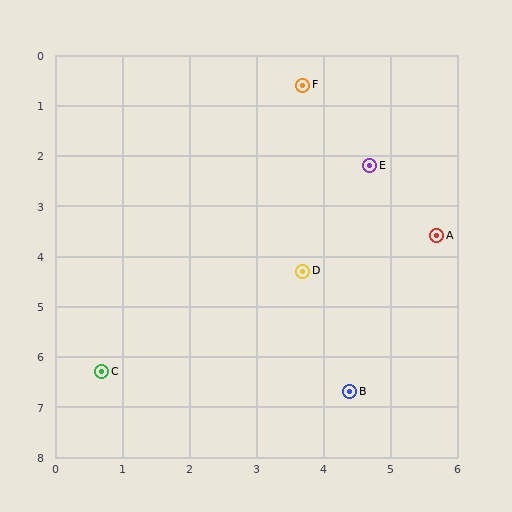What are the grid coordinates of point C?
Point C is at approximately (0.7, 6.3).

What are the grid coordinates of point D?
Point D is at approximately (3.7, 4.3).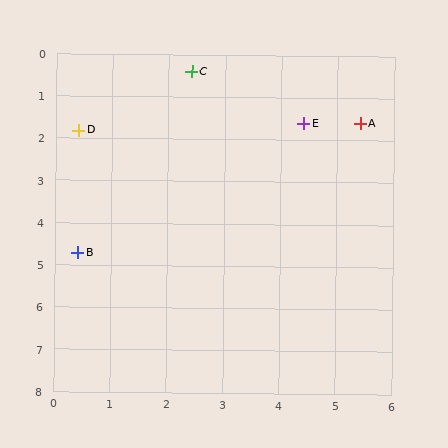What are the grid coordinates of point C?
Point C is at approximately (2.4, 0.4).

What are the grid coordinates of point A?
Point A is at approximately (5.4, 1.6).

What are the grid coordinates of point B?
Point B is at approximately (0.4, 4.7).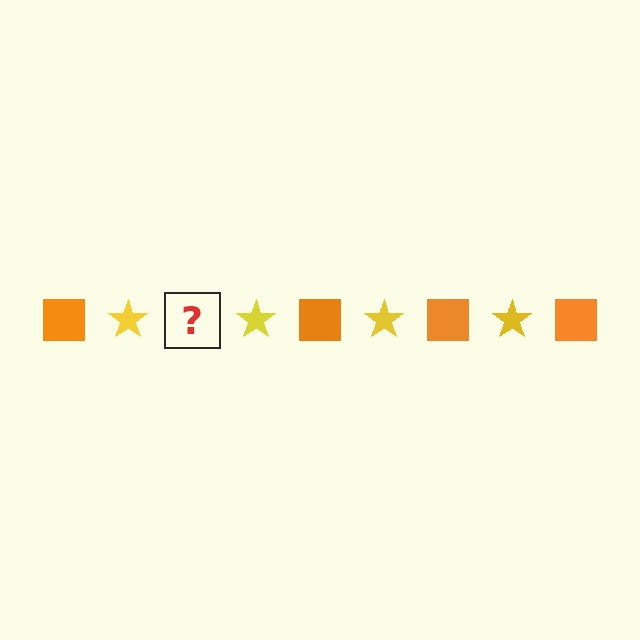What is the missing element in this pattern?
The missing element is an orange square.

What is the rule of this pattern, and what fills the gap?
The rule is that the pattern alternates between orange square and yellow star. The gap should be filled with an orange square.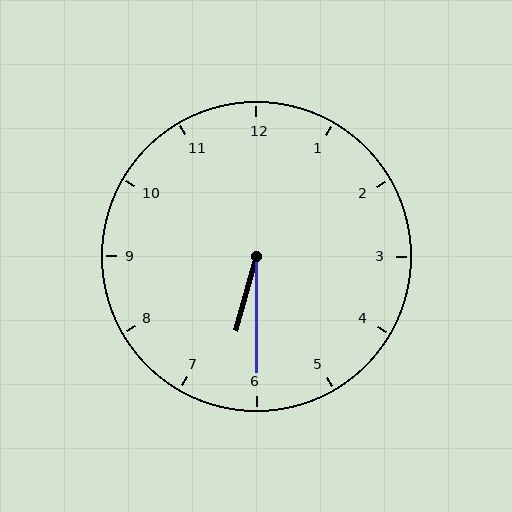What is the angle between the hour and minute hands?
Approximately 15 degrees.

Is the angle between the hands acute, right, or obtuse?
It is acute.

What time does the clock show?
6:30.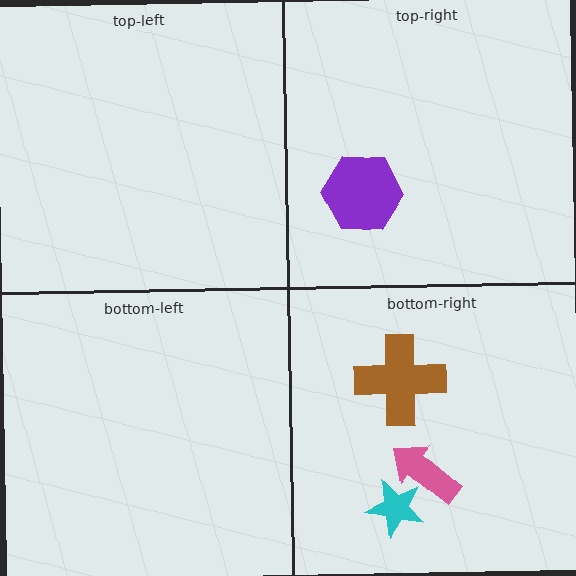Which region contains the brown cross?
The bottom-right region.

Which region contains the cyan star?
The bottom-right region.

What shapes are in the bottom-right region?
The cyan star, the brown cross, the pink arrow.